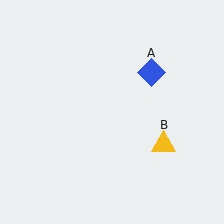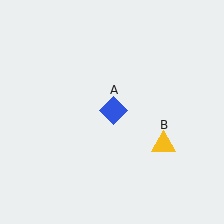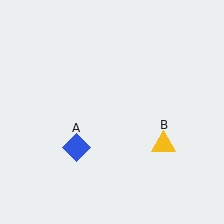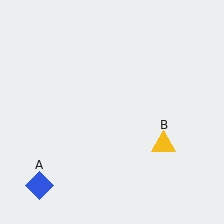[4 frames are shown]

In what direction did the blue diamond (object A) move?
The blue diamond (object A) moved down and to the left.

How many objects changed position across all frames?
1 object changed position: blue diamond (object A).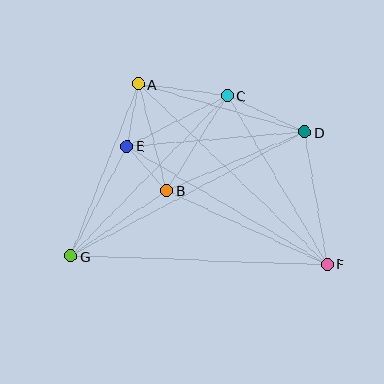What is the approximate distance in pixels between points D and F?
The distance between D and F is approximately 134 pixels.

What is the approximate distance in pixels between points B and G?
The distance between B and G is approximately 116 pixels.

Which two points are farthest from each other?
Points D and G are farthest from each other.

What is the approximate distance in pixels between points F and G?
The distance between F and G is approximately 257 pixels.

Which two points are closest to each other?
Points B and E are closest to each other.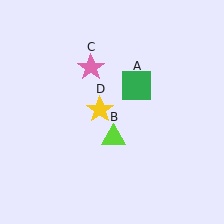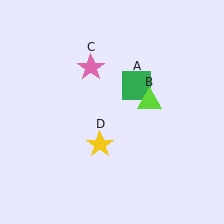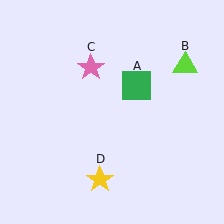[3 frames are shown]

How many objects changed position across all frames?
2 objects changed position: lime triangle (object B), yellow star (object D).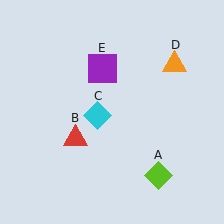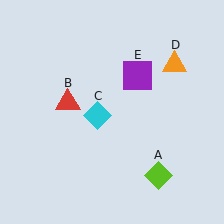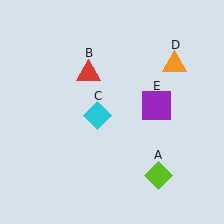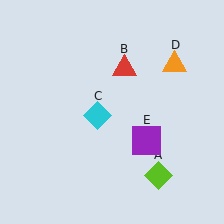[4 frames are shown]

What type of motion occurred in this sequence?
The red triangle (object B), purple square (object E) rotated clockwise around the center of the scene.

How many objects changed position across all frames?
2 objects changed position: red triangle (object B), purple square (object E).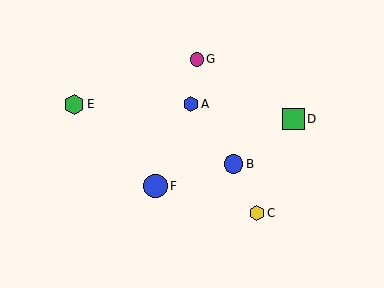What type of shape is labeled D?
Shape D is a green square.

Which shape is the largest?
The blue circle (labeled F) is the largest.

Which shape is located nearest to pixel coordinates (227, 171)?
The blue circle (labeled B) at (233, 164) is nearest to that location.